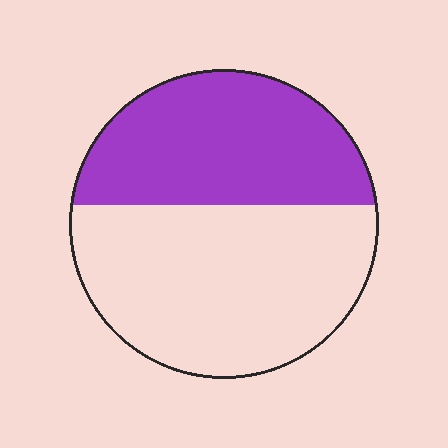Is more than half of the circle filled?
No.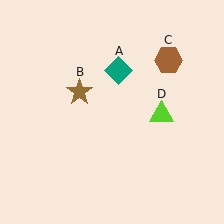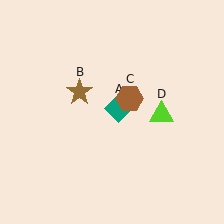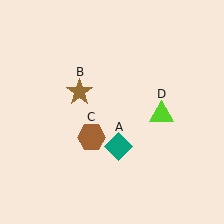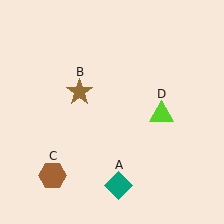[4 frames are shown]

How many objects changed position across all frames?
2 objects changed position: teal diamond (object A), brown hexagon (object C).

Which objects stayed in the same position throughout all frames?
Brown star (object B) and lime triangle (object D) remained stationary.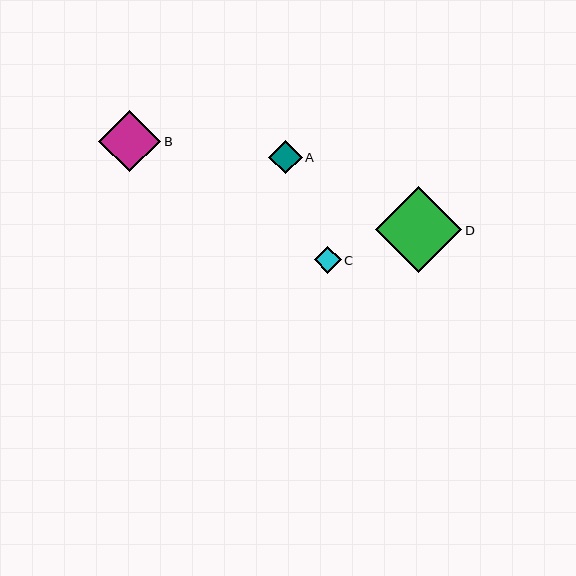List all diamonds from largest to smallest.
From largest to smallest: D, B, A, C.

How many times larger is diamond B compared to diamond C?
Diamond B is approximately 2.3 times the size of diamond C.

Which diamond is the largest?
Diamond D is the largest with a size of approximately 86 pixels.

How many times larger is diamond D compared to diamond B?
Diamond D is approximately 1.4 times the size of diamond B.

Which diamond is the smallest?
Diamond C is the smallest with a size of approximately 27 pixels.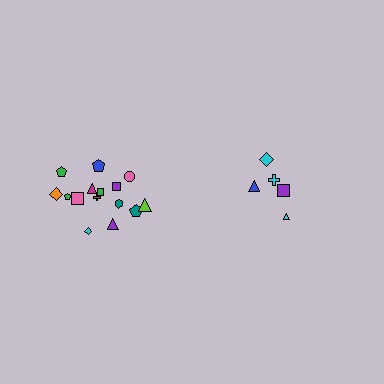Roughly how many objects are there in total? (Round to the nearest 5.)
Roughly 20 objects in total.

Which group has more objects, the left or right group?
The left group.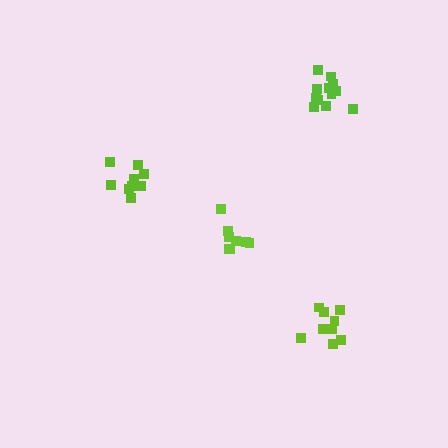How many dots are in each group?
Group 1: 8 dots, Group 2: 13 dots, Group 3: 10 dots, Group 4: 9 dots (40 total).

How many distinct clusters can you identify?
There are 4 distinct clusters.